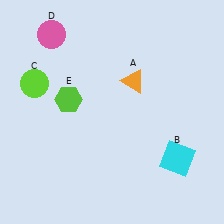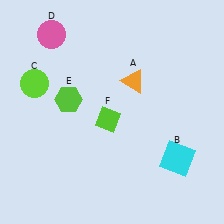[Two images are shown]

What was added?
A lime diamond (F) was added in Image 2.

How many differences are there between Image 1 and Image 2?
There is 1 difference between the two images.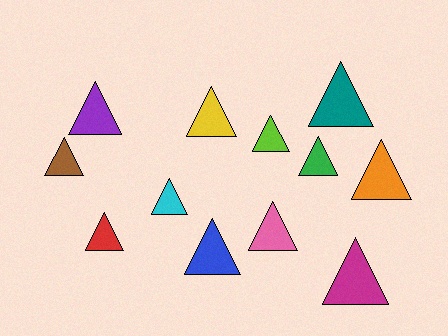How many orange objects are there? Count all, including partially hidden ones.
There is 1 orange object.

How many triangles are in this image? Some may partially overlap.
There are 12 triangles.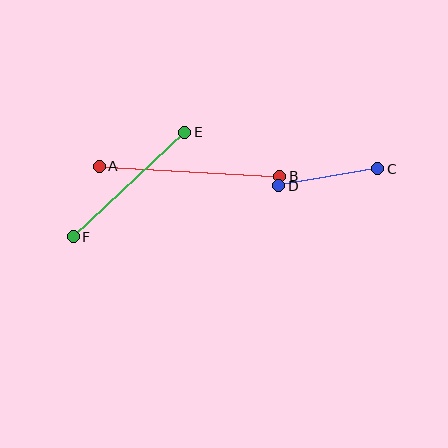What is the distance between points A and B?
The distance is approximately 181 pixels.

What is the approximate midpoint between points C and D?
The midpoint is at approximately (328, 177) pixels.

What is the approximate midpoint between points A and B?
The midpoint is at approximately (190, 171) pixels.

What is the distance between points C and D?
The distance is approximately 100 pixels.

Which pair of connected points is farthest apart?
Points A and B are farthest apart.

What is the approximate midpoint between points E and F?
The midpoint is at approximately (129, 185) pixels.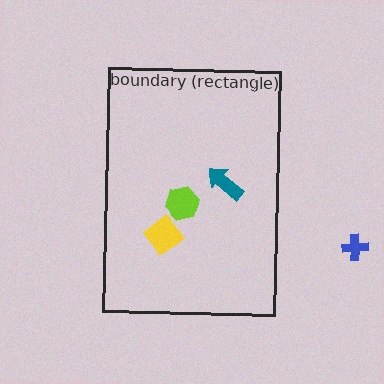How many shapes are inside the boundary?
3 inside, 1 outside.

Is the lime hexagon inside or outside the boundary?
Inside.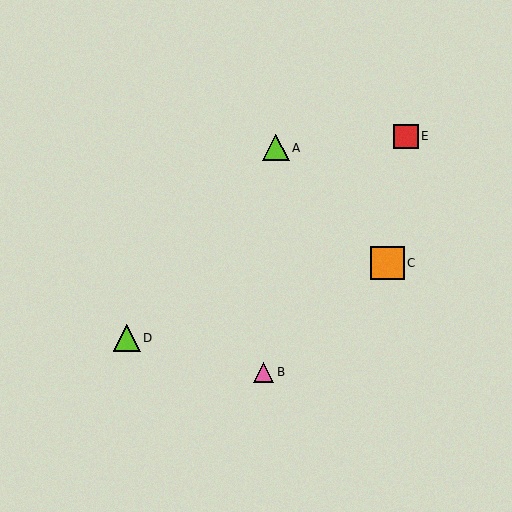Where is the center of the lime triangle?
The center of the lime triangle is at (127, 338).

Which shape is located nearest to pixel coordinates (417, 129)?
The red square (labeled E) at (406, 136) is nearest to that location.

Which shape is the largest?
The orange square (labeled C) is the largest.